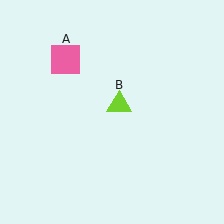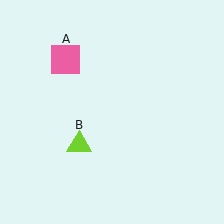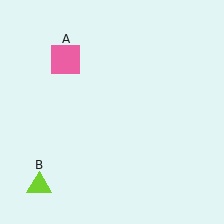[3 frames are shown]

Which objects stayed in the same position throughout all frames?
Pink square (object A) remained stationary.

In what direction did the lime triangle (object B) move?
The lime triangle (object B) moved down and to the left.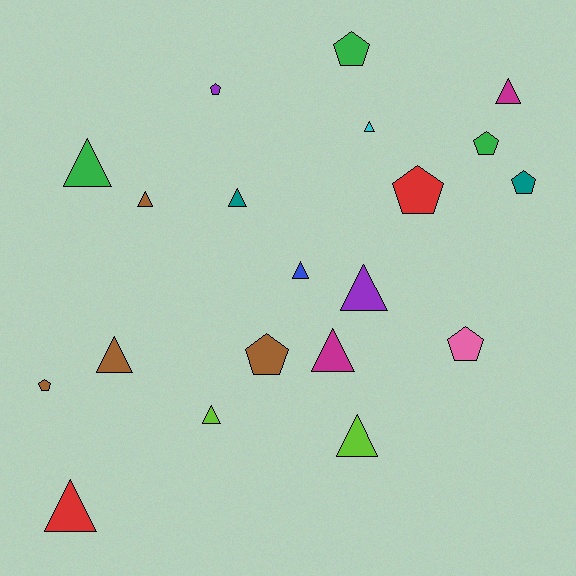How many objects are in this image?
There are 20 objects.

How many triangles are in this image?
There are 12 triangles.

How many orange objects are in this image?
There are no orange objects.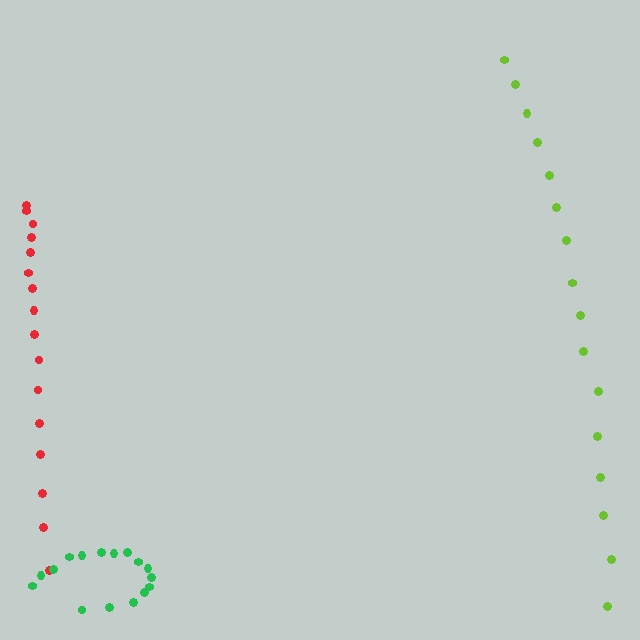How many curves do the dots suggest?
There are 3 distinct paths.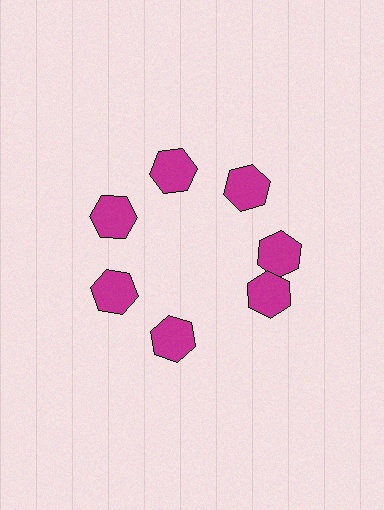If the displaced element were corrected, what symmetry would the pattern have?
It would have 7-fold rotational symmetry — the pattern would map onto itself every 51 degrees.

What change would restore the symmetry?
The symmetry would be restored by rotating it back into even spacing with its neighbors so that all 7 hexagons sit at equal angles and equal distance from the center.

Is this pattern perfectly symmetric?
No. The 7 magenta hexagons are arranged in a ring, but one element near the 5 o'clock position is rotated out of alignment along the ring, breaking the 7-fold rotational symmetry.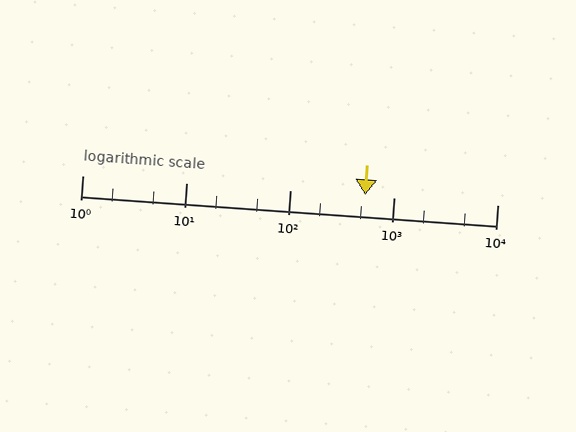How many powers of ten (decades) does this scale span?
The scale spans 4 decades, from 1 to 10000.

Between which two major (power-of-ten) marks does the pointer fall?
The pointer is between 100 and 1000.